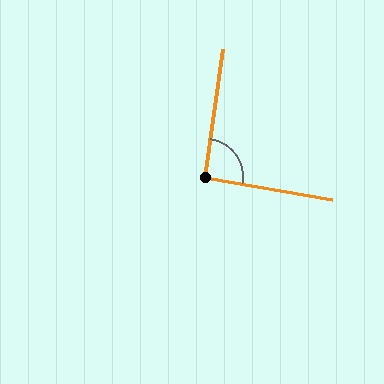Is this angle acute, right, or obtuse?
It is approximately a right angle.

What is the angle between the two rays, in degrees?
Approximately 92 degrees.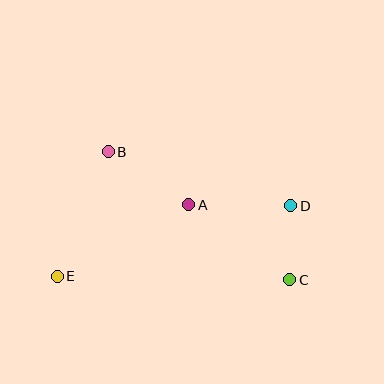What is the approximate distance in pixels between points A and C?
The distance between A and C is approximately 126 pixels.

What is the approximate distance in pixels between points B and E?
The distance between B and E is approximately 135 pixels.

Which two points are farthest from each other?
Points D and E are farthest from each other.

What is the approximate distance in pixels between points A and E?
The distance between A and E is approximately 150 pixels.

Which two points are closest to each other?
Points C and D are closest to each other.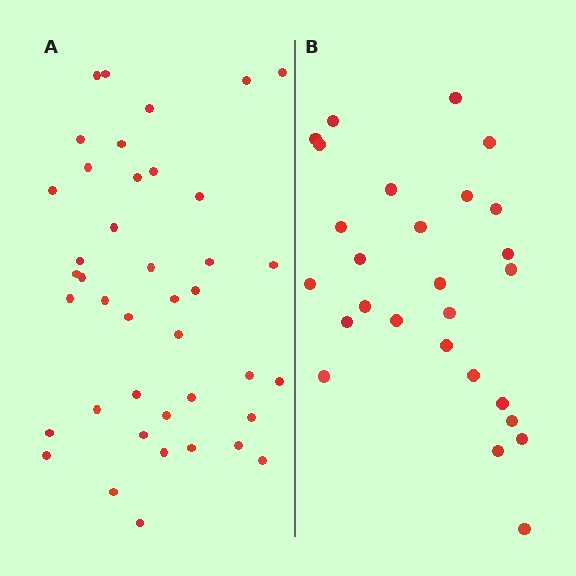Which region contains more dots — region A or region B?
Region A (the left region) has more dots.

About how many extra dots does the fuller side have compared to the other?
Region A has approximately 15 more dots than region B.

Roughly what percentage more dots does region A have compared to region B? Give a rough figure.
About 50% more.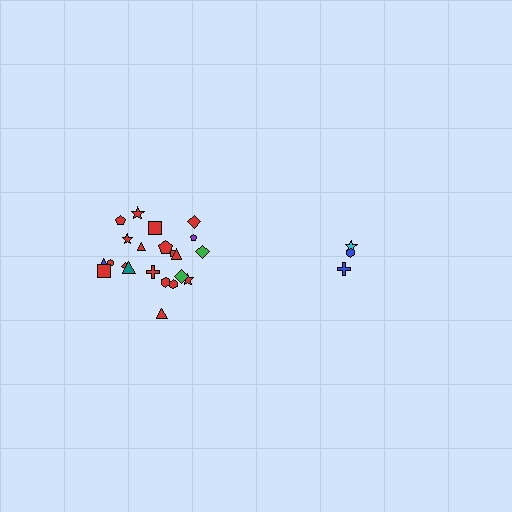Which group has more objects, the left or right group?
The left group.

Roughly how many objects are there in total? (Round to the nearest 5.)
Roughly 25 objects in total.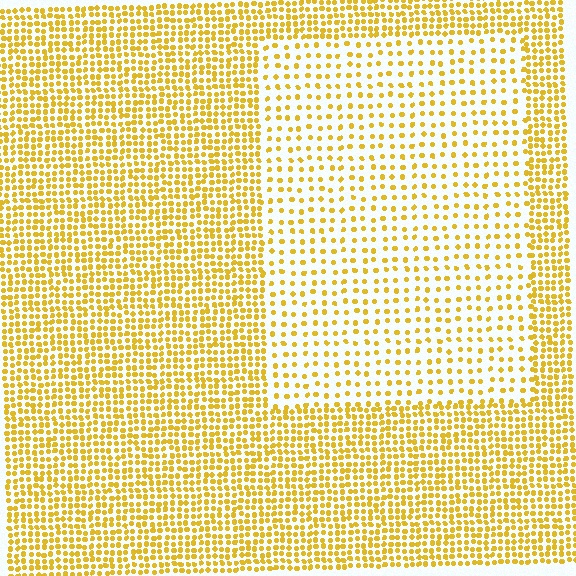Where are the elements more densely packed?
The elements are more densely packed outside the rectangle boundary.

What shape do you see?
I see a rectangle.